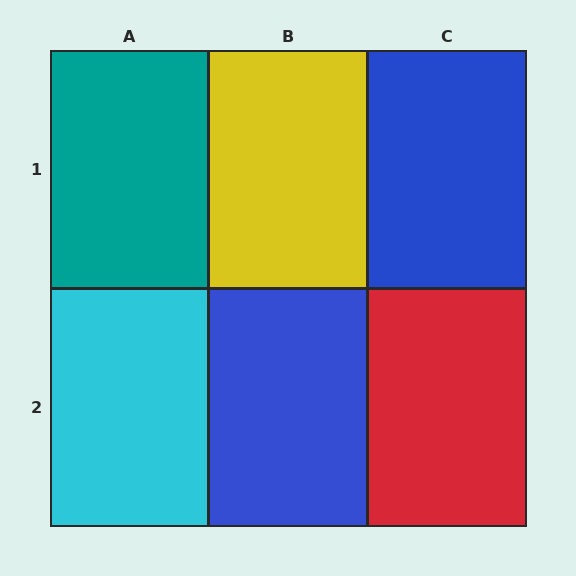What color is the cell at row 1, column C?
Blue.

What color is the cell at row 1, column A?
Teal.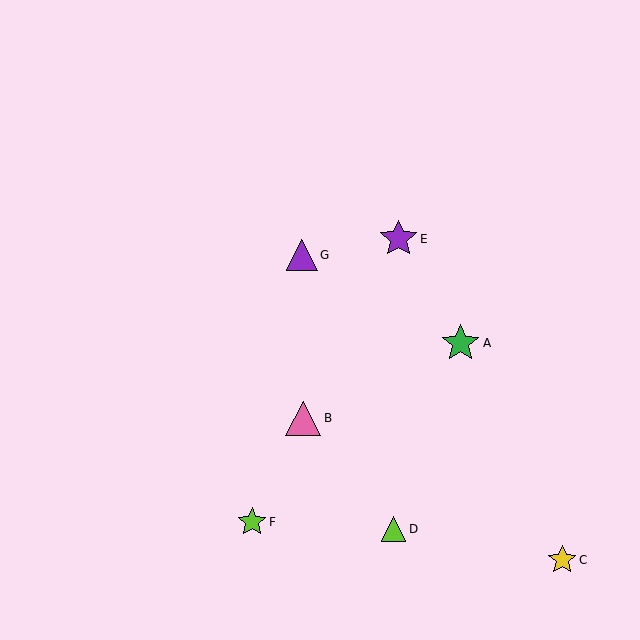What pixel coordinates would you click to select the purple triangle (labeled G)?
Click at (302, 255) to select the purple triangle G.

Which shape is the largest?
The green star (labeled A) is the largest.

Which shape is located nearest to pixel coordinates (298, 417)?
The pink triangle (labeled B) at (303, 418) is nearest to that location.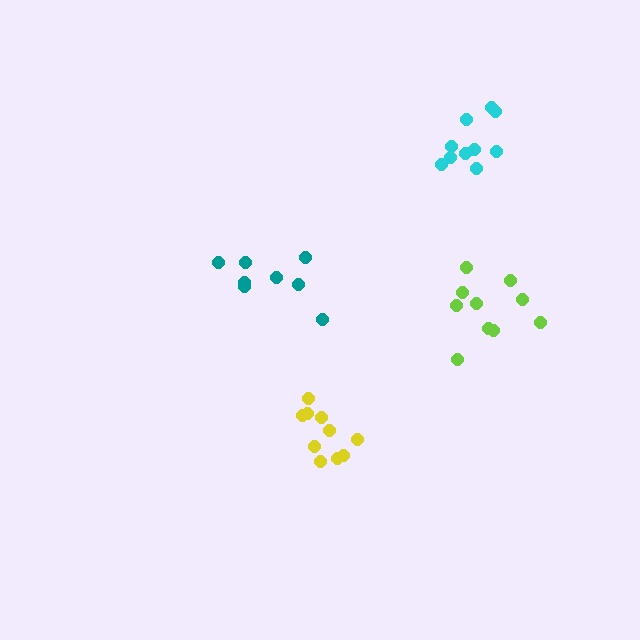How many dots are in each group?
Group 1: 10 dots, Group 2: 10 dots, Group 3: 8 dots, Group 4: 10 dots (38 total).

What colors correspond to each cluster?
The clusters are colored: yellow, cyan, teal, lime.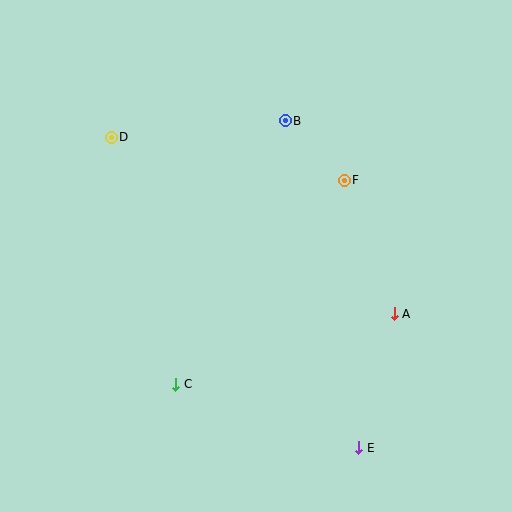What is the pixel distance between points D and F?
The distance between D and F is 237 pixels.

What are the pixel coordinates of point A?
Point A is at (394, 314).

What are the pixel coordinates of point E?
Point E is at (359, 448).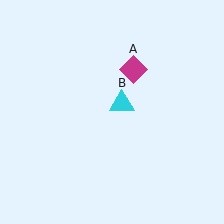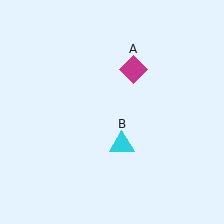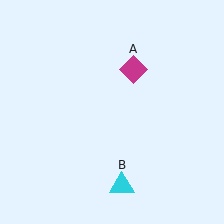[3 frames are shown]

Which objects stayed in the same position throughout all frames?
Magenta diamond (object A) remained stationary.